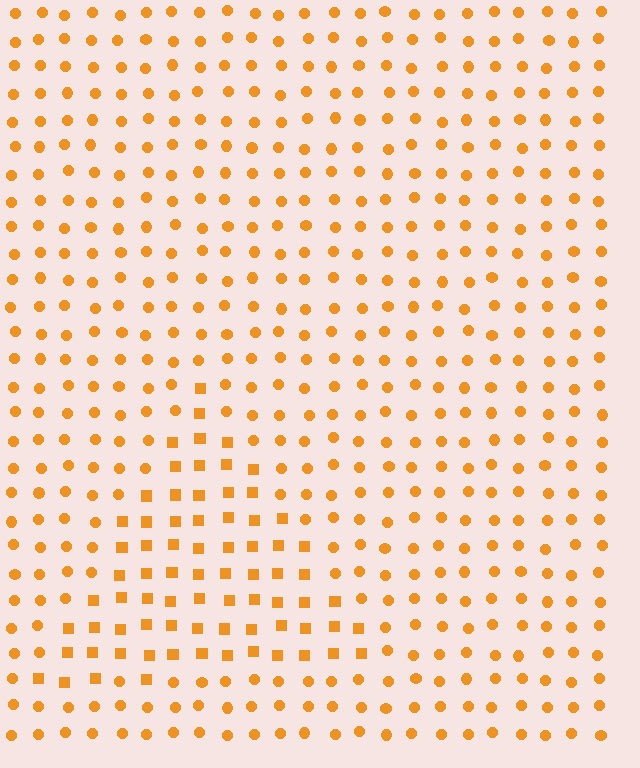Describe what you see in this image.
The image is filled with small orange elements arranged in a uniform grid. A triangle-shaped region contains squares, while the surrounding area contains circles. The boundary is defined purely by the change in element shape.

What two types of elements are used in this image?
The image uses squares inside the triangle region and circles outside it.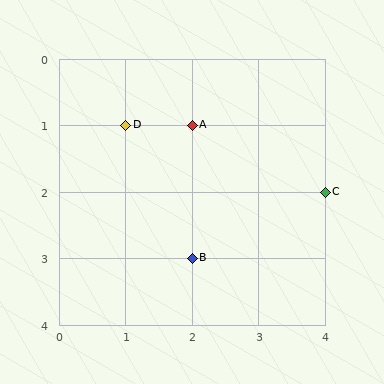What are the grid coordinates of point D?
Point D is at grid coordinates (1, 1).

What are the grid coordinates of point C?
Point C is at grid coordinates (4, 2).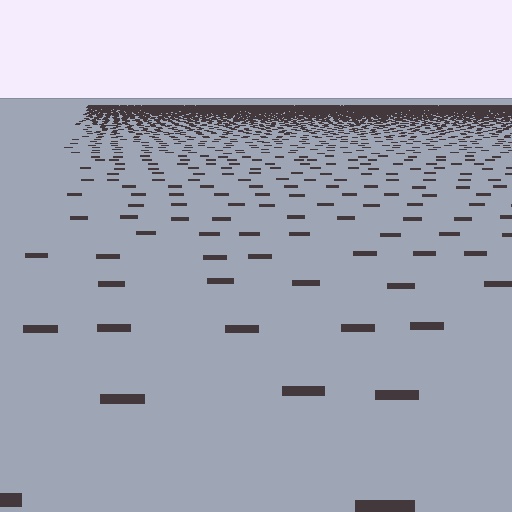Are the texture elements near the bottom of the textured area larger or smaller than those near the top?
Larger. Near the bottom, elements are closer to the viewer and appear at a bigger on-screen size.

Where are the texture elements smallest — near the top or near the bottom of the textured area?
Near the top.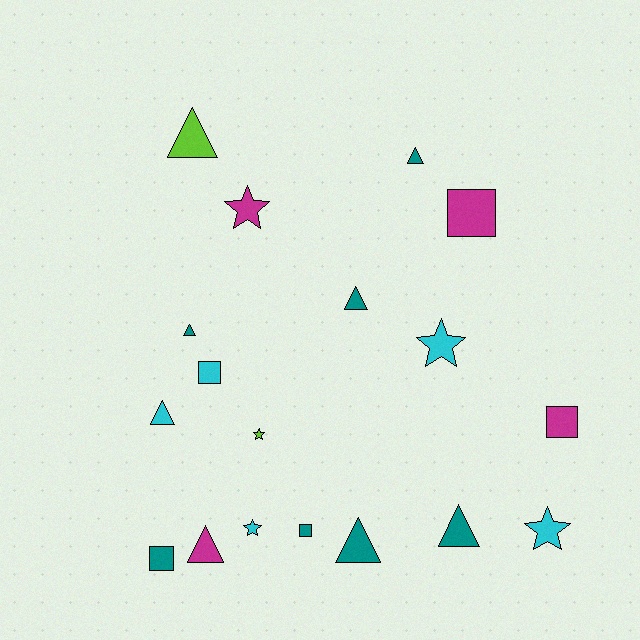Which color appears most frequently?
Teal, with 7 objects.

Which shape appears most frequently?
Triangle, with 8 objects.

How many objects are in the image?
There are 18 objects.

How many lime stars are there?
There is 1 lime star.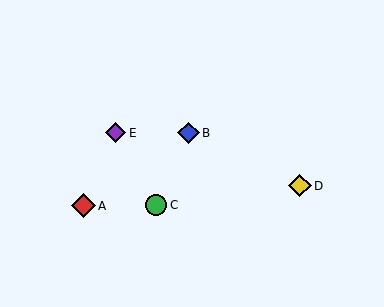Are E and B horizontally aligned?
Yes, both are at y≈133.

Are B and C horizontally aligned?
No, B is at y≈133 and C is at y≈205.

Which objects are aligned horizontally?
Objects B, E are aligned horizontally.